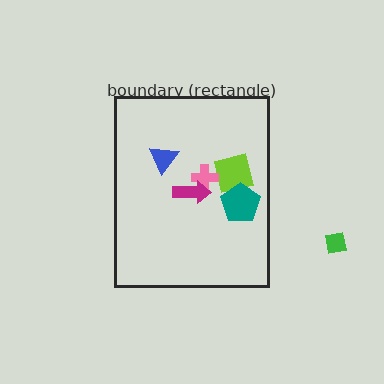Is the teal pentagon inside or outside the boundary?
Inside.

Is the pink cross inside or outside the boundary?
Inside.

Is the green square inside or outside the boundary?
Outside.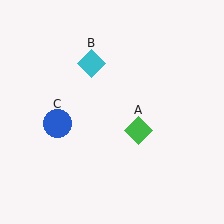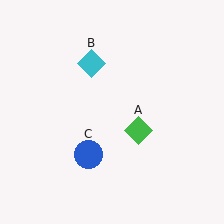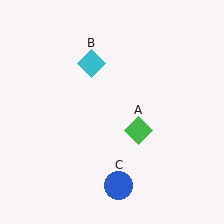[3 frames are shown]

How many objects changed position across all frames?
1 object changed position: blue circle (object C).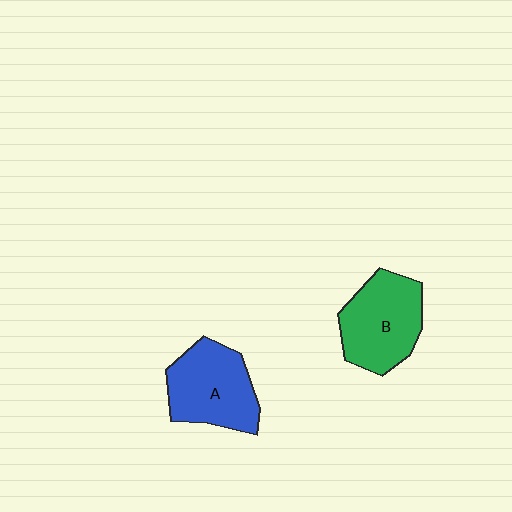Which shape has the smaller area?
Shape A (blue).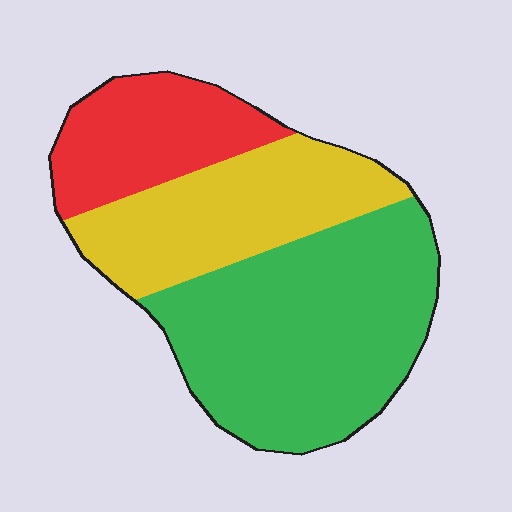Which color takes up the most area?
Green, at roughly 50%.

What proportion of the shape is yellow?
Yellow covers 29% of the shape.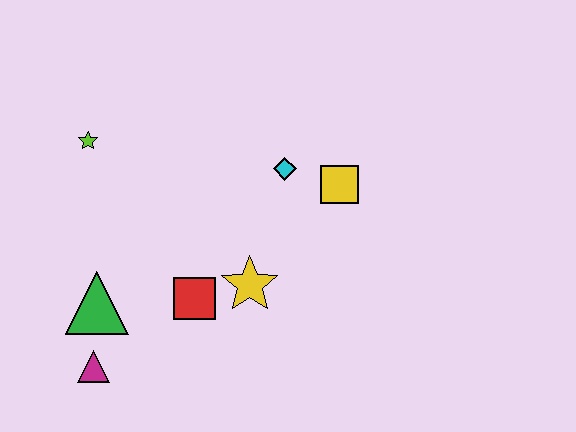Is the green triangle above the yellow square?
No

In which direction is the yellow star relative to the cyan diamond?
The yellow star is below the cyan diamond.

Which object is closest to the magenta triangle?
The green triangle is closest to the magenta triangle.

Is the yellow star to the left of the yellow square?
Yes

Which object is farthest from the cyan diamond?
The magenta triangle is farthest from the cyan diamond.